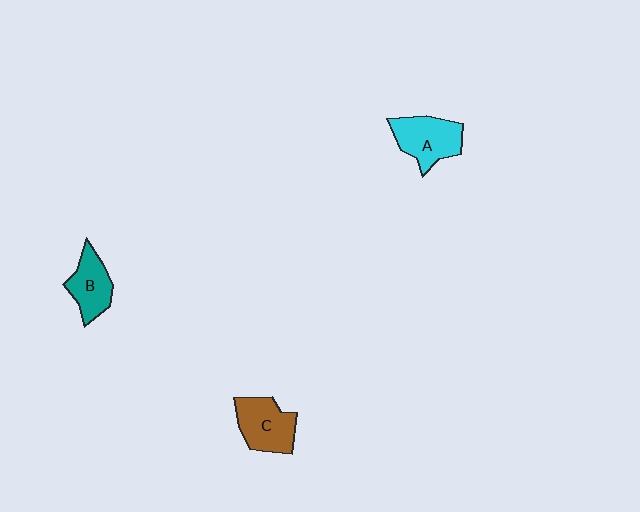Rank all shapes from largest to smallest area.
From largest to smallest: A (cyan), C (brown), B (teal).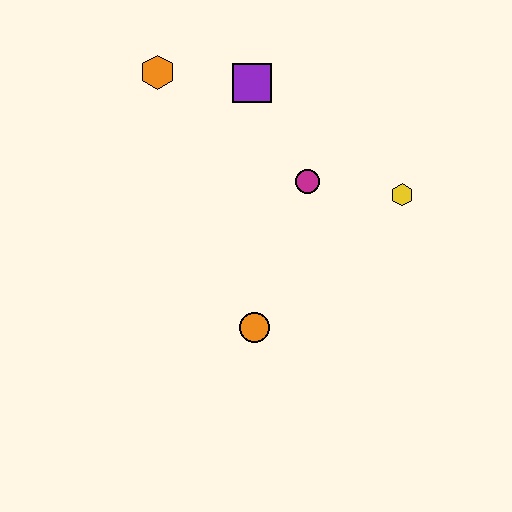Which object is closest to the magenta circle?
The yellow hexagon is closest to the magenta circle.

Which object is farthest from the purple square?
The orange circle is farthest from the purple square.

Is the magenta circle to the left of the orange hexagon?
No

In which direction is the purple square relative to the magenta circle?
The purple square is above the magenta circle.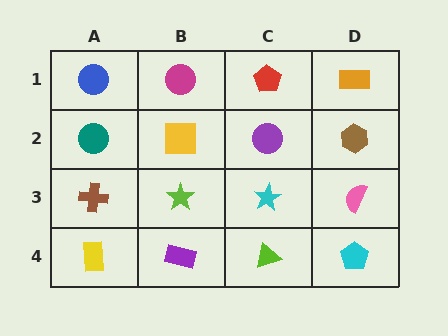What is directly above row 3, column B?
A yellow square.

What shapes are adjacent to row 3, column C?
A purple circle (row 2, column C), a lime triangle (row 4, column C), a lime star (row 3, column B), a pink semicircle (row 3, column D).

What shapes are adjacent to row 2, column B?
A magenta circle (row 1, column B), a lime star (row 3, column B), a teal circle (row 2, column A), a purple circle (row 2, column C).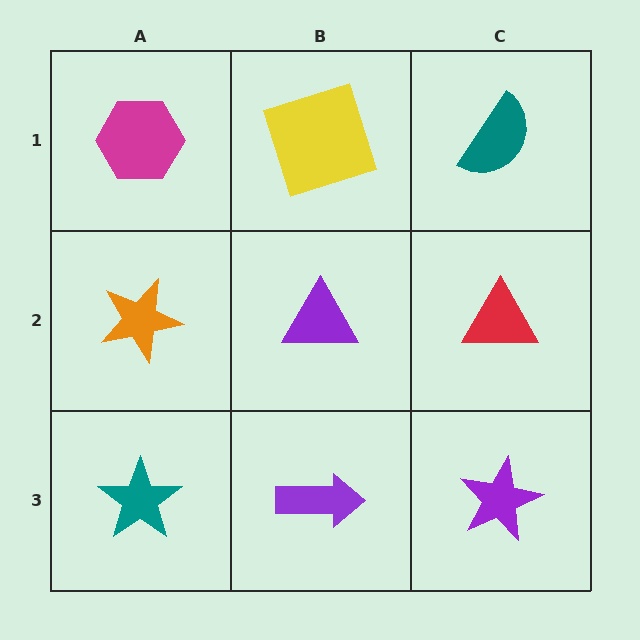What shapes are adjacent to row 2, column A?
A magenta hexagon (row 1, column A), a teal star (row 3, column A), a purple triangle (row 2, column B).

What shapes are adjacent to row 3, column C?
A red triangle (row 2, column C), a purple arrow (row 3, column B).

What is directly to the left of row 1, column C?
A yellow square.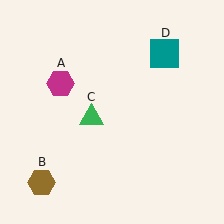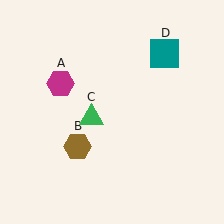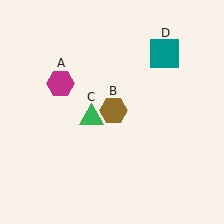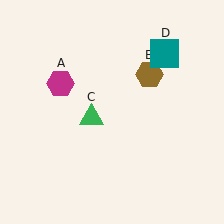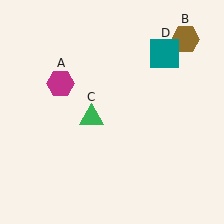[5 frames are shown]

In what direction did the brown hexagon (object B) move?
The brown hexagon (object B) moved up and to the right.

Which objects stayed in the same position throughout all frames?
Magenta hexagon (object A) and green triangle (object C) and teal square (object D) remained stationary.